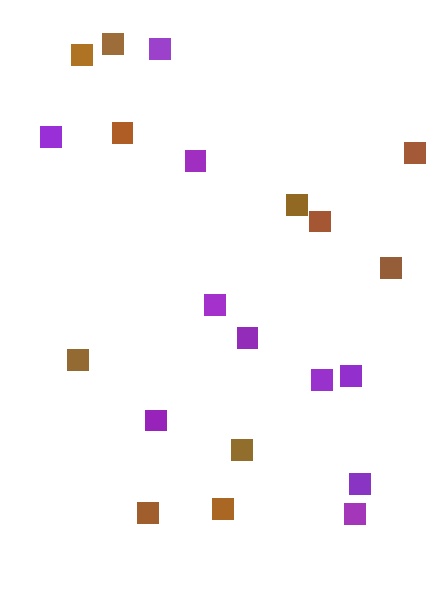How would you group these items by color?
There are 2 groups: one group of purple squares (10) and one group of brown squares (11).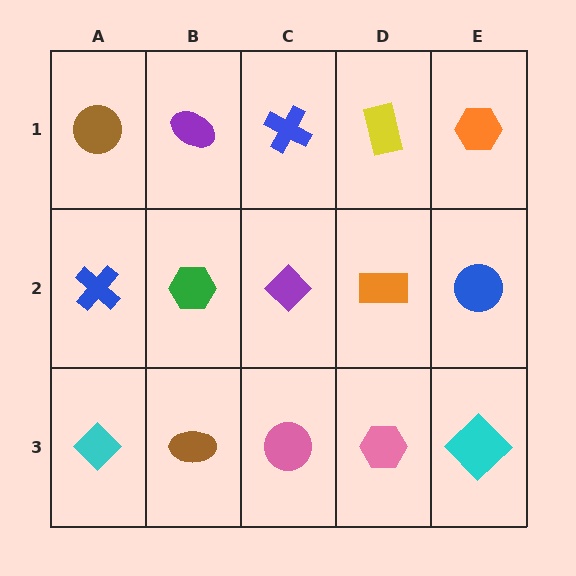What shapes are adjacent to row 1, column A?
A blue cross (row 2, column A), a purple ellipse (row 1, column B).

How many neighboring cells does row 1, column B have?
3.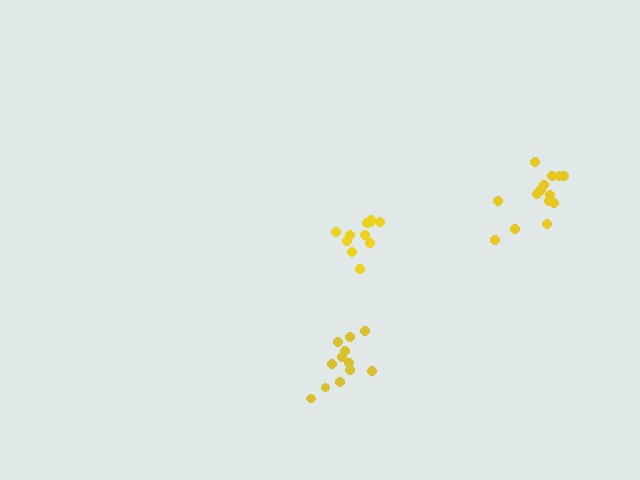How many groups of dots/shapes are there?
There are 3 groups.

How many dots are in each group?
Group 1: 11 dots, Group 2: 12 dots, Group 3: 15 dots (38 total).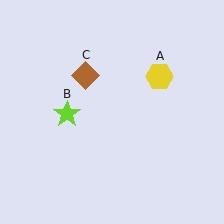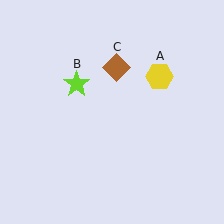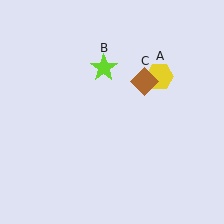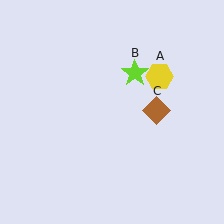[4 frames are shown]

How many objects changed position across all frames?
2 objects changed position: lime star (object B), brown diamond (object C).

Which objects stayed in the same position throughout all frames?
Yellow hexagon (object A) remained stationary.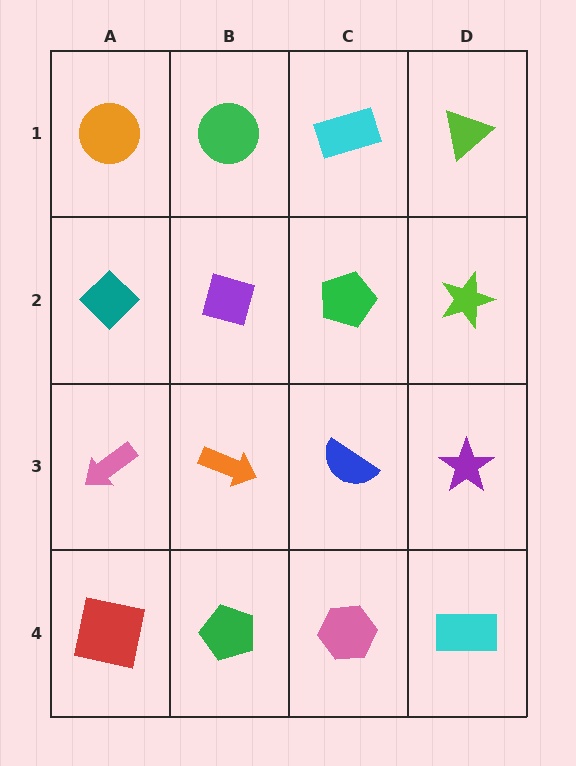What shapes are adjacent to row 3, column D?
A lime star (row 2, column D), a cyan rectangle (row 4, column D), a blue semicircle (row 3, column C).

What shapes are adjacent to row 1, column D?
A lime star (row 2, column D), a cyan rectangle (row 1, column C).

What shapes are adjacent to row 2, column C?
A cyan rectangle (row 1, column C), a blue semicircle (row 3, column C), a purple diamond (row 2, column B), a lime star (row 2, column D).